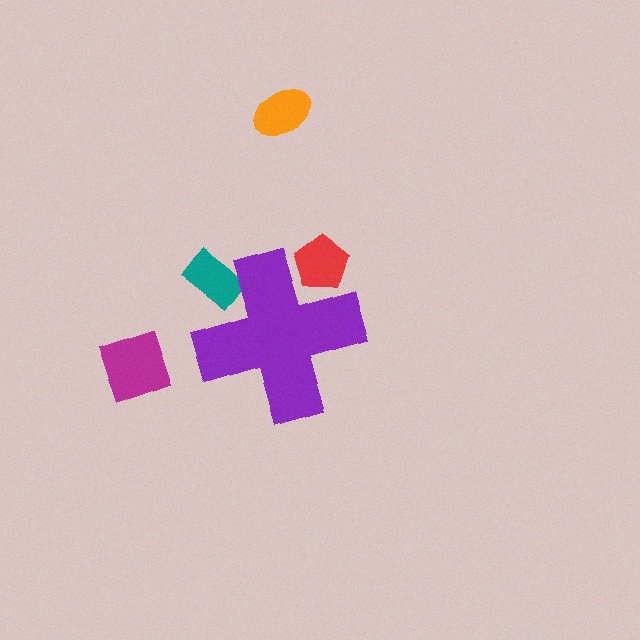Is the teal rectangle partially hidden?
Yes, the teal rectangle is partially hidden behind the purple cross.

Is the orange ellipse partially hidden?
No, the orange ellipse is fully visible.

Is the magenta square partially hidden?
No, the magenta square is fully visible.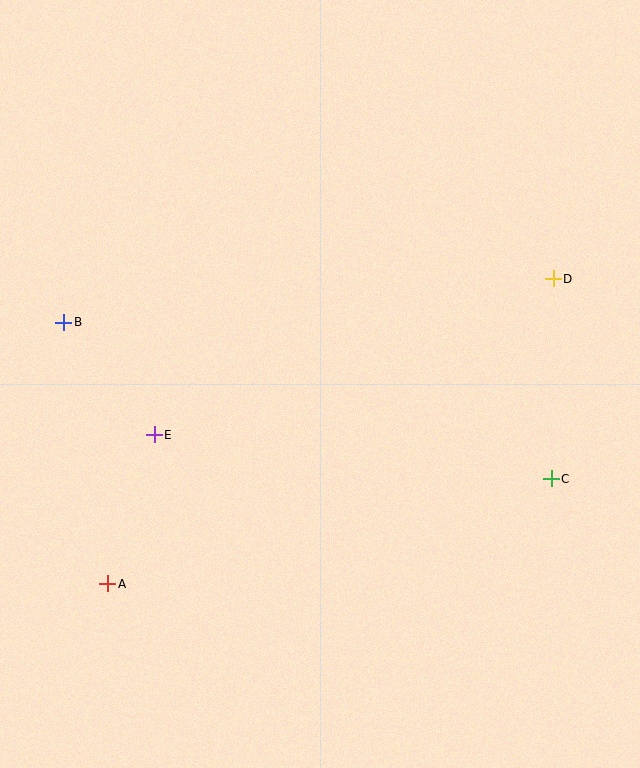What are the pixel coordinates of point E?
Point E is at (154, 435).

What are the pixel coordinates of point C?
Point C is at (551, 479).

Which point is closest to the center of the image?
Point E at (154, 435) is closest to the center.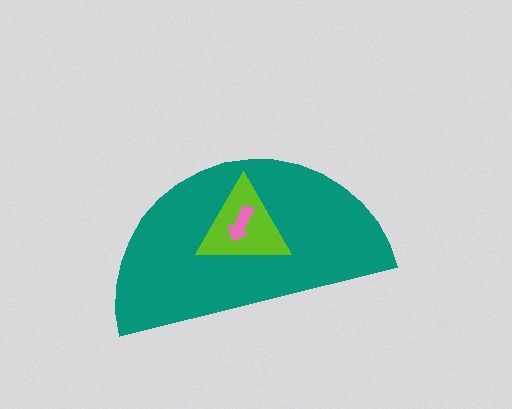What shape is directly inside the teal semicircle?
The lime triangle.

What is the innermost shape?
The pink arrow.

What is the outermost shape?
The teal semicircle.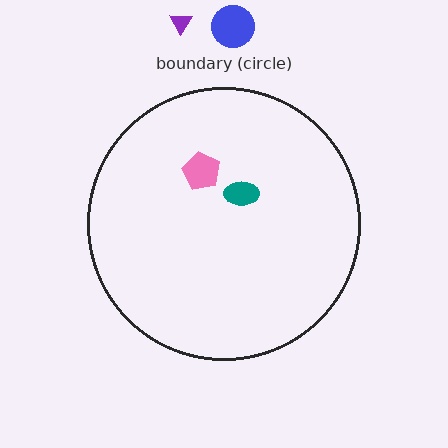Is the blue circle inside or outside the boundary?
Outside.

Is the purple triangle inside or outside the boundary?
Outside.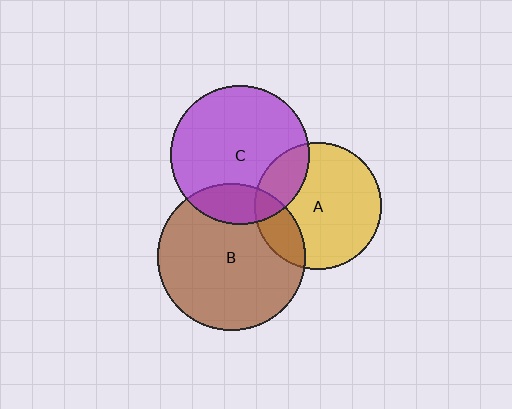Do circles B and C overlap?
Yes.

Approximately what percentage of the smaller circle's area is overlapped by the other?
Approximately 20%.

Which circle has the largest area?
Circle B (brown).